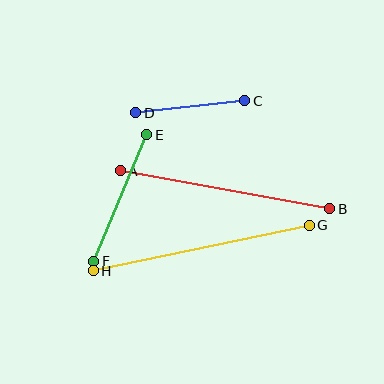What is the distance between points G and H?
The distance is approximately 221 pixels.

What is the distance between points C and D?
The distance is approximately 109 pixels.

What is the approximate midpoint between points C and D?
The midpoint is at approximately (190, 107) pixels.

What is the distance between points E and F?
The distance is approximately 137 pixels.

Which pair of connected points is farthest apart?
Points G and H are farthest apart.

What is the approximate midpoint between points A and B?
The midpoint is at approximately (225, 190) pixels.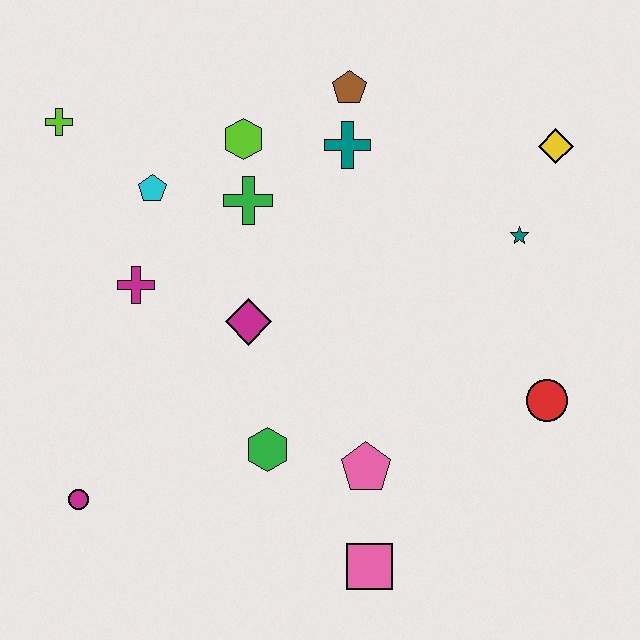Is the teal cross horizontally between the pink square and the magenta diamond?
Yes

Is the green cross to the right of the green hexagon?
No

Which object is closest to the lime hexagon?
The green cross is closest to the lime hexagon.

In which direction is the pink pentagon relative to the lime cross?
The pink pentagon is below the lime cross.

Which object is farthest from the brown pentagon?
The magenta circle is farthest from the brown pentagon.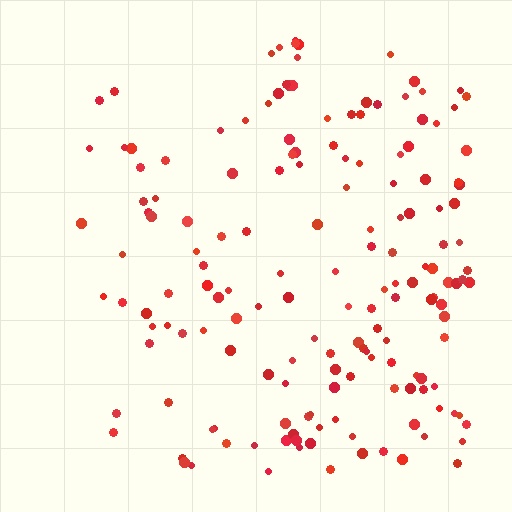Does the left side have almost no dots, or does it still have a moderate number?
Still a moderate number, just noticeably fewer than the right.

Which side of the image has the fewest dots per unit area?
The left.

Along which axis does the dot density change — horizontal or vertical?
Horizontal.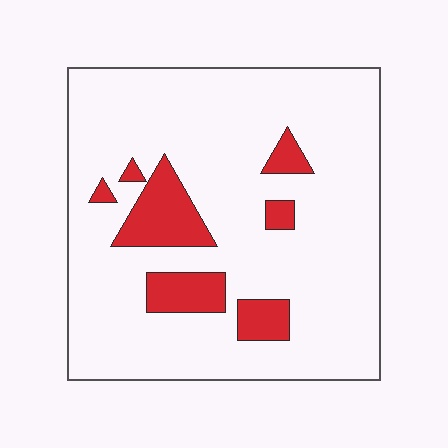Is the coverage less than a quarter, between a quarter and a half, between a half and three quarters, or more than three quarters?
Less than a quarter.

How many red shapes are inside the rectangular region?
7.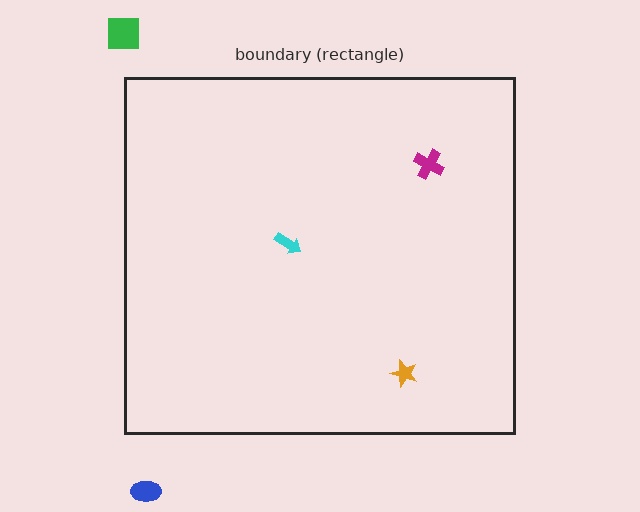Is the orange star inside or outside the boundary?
Inside.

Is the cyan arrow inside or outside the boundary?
Inside.